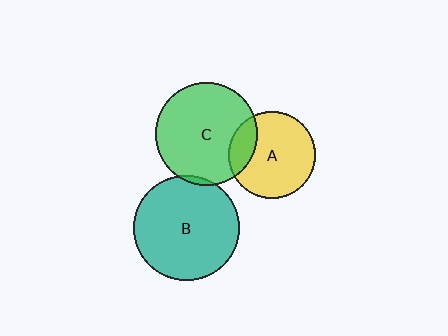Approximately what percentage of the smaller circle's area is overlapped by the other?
Approximately 20%.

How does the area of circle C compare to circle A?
Approximately 1.4 times.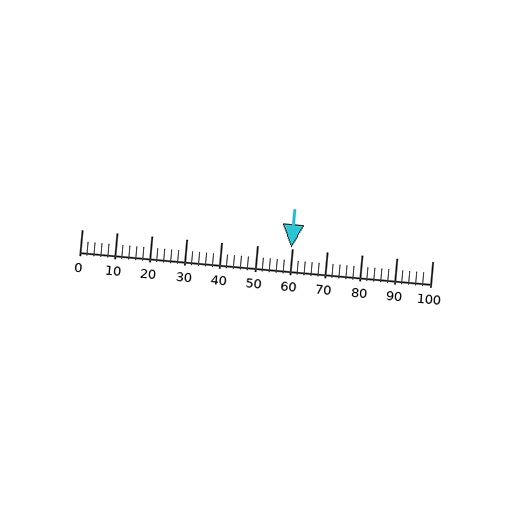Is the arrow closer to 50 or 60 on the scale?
The arrow is closer to 60.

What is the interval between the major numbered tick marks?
The major tick marks are spaced 10 units apart.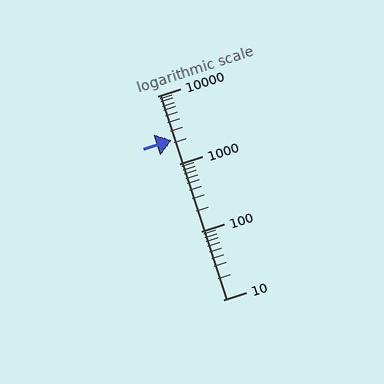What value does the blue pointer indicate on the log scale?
The pointer indicates approximately 2200.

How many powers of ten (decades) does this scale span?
The scale spans 3 decades, from 10 to 10000.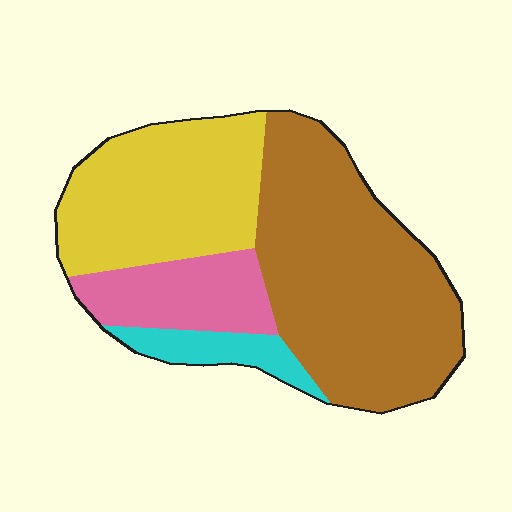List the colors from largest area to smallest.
From largest to smallest: brown, yellow, pink, cyan.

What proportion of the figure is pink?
Pink takes up about one sixth (1/6) of the figure.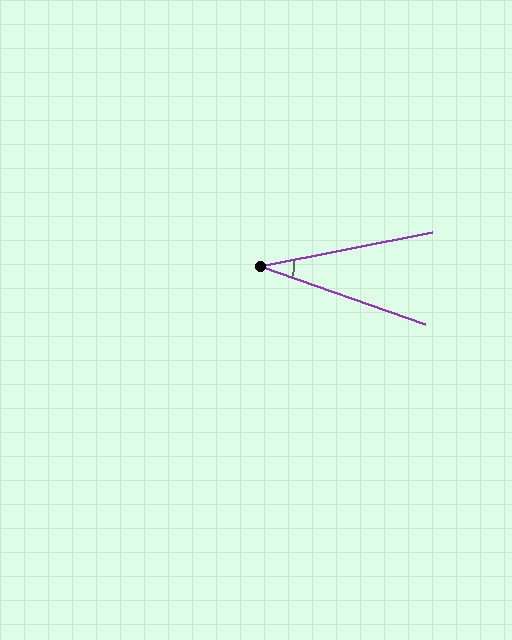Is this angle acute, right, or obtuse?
It is acute.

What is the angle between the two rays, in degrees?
Approximately 31 degrees.